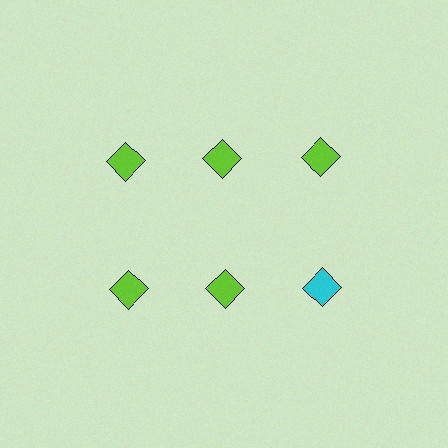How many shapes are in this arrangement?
There are 6 shapes arranged in a grid pattern.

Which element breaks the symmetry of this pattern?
The cyan diamond in the second row, center column breaks the symmetry. All other shapes are lime diamonds.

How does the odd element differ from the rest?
It has a different color: cyan instead of lime.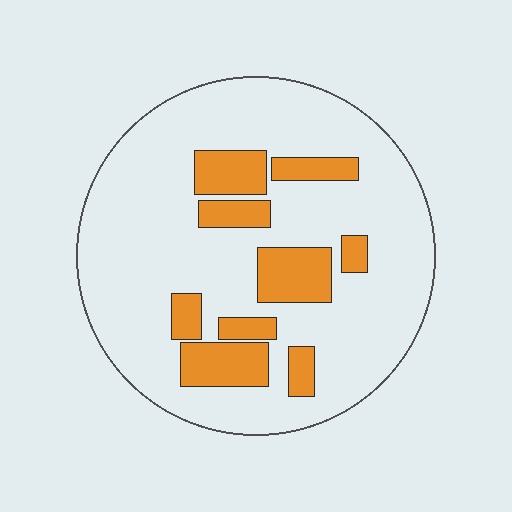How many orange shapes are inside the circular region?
9.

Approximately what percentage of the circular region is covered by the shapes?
Approximately 20%.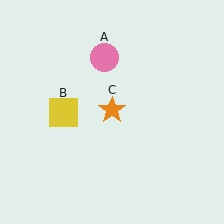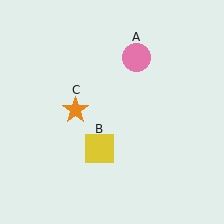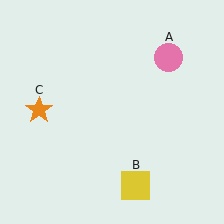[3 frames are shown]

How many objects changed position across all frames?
3 objects changed position: pink circle (object A), yellow square (object B), orange star (object C).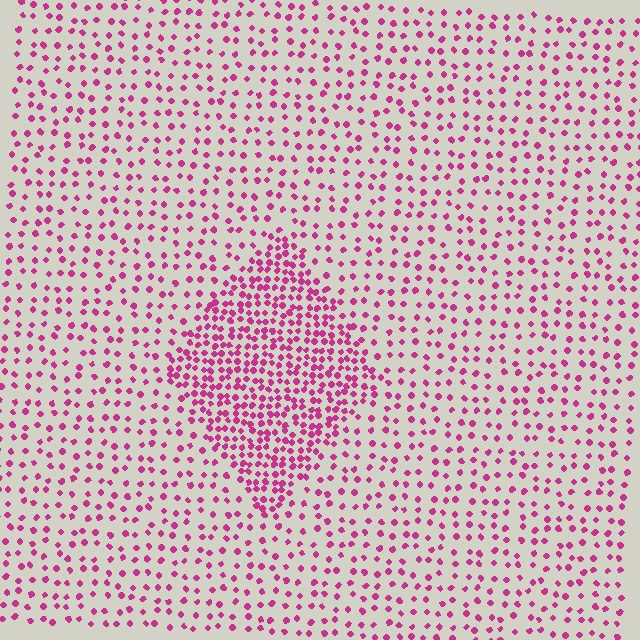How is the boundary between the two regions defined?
The boundary is defined by a change in element density (approximately 2.3x ratio). All elements are the same color, size, and shape.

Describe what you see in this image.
The image contains small magenta elements arranged at two different densities. A diamond-shaped region is visible where the elements are more densely packed than the surrounding area.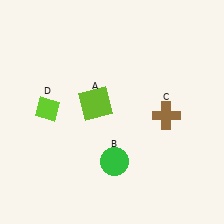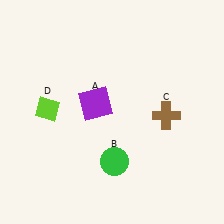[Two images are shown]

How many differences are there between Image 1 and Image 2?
There is 1 difference between the two images.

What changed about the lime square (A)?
In Image 1, A is lime. In Image 2, it changed to purple.